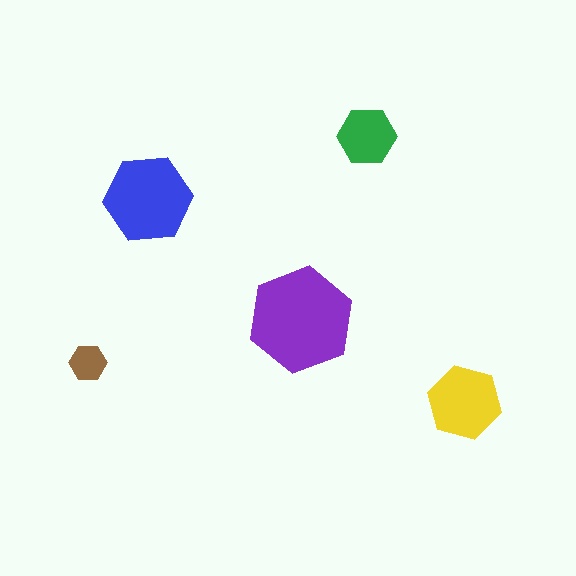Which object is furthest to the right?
The yellow hexagon is rightmost.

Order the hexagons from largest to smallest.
the purple one, the blue one, the yellow one, the green one, the brown one.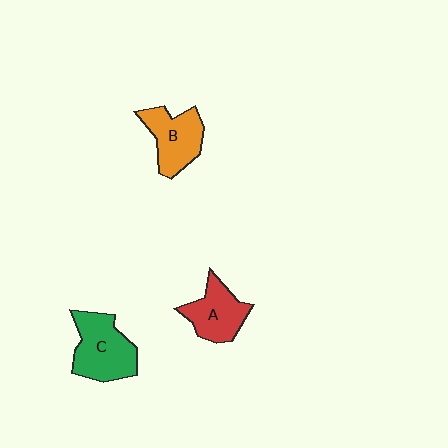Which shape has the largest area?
Shape C (green).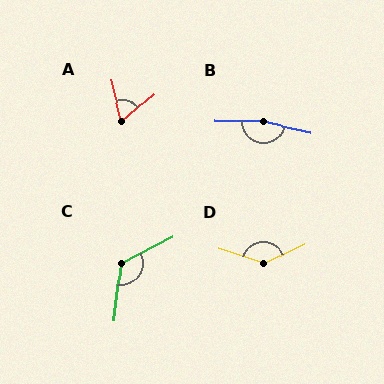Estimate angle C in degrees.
Approximately 123 degrees.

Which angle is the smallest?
A, at approximately 64 degrees.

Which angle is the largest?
B, at approximately 168 degrees.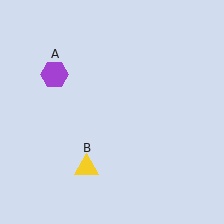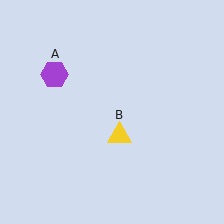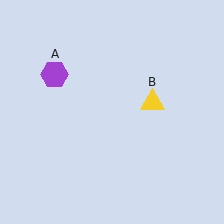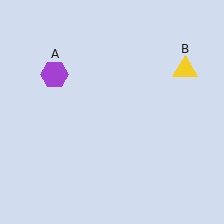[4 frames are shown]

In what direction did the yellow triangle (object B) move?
The yellow triangle (object B) moved up and to the right.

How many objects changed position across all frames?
1 object changed position: yellow triangle (object B).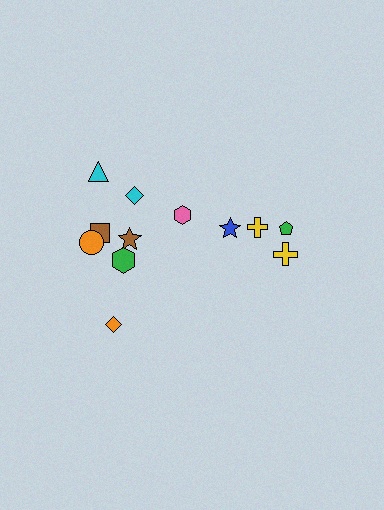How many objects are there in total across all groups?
There are 12 objects.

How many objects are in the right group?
There are 4 objects.